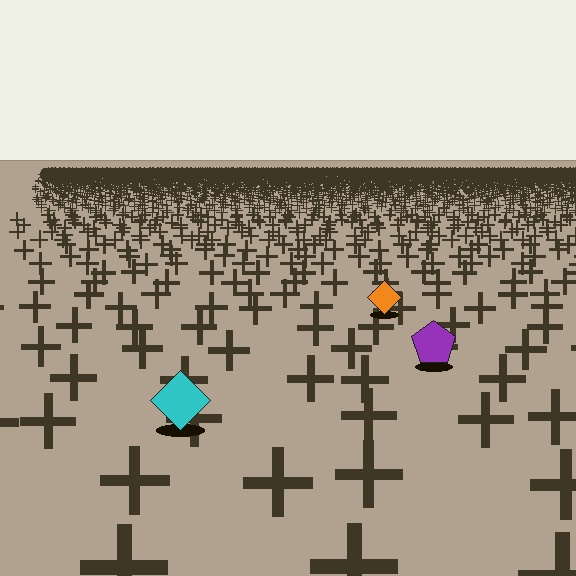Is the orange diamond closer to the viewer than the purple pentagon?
No. The purple pentagon is closer — you can tell from the texture gradient: the ground texture is coarser near it.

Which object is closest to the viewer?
The cyan diamond is closest. The texture marks near it are larger and more spread out.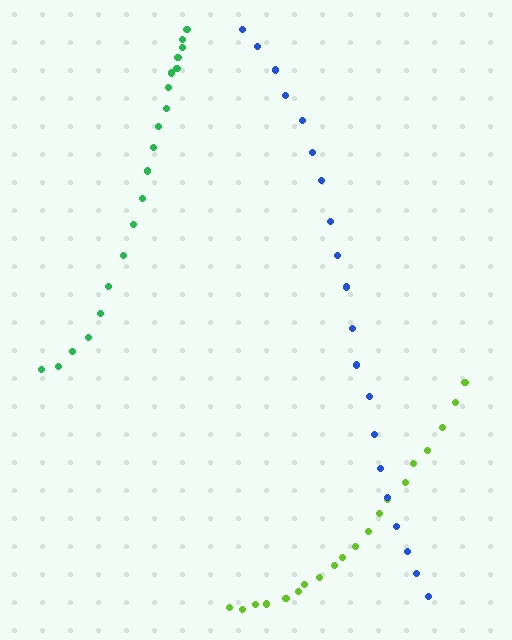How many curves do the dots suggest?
There are 3 distinct paths.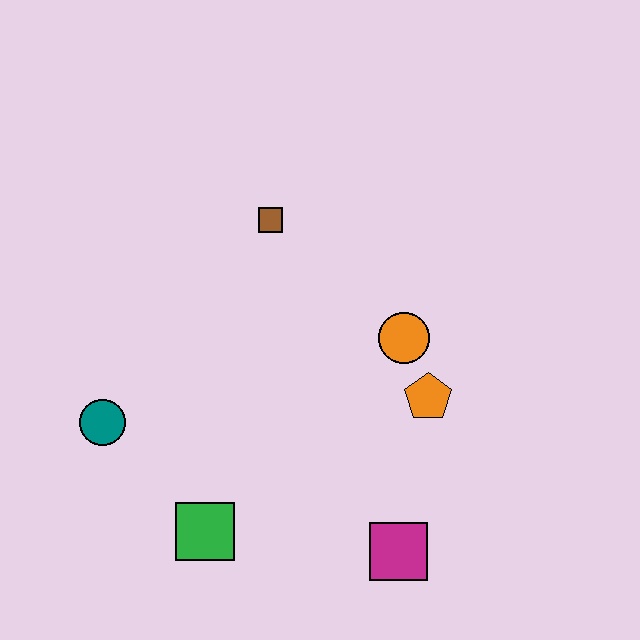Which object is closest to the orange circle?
The orange pentagon is closest to the orange circle.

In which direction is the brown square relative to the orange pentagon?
The brown square is above the orange pentagon.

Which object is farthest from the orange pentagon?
The teal circle is farthest from the orange pentagon.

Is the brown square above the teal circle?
Yes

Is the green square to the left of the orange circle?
Yes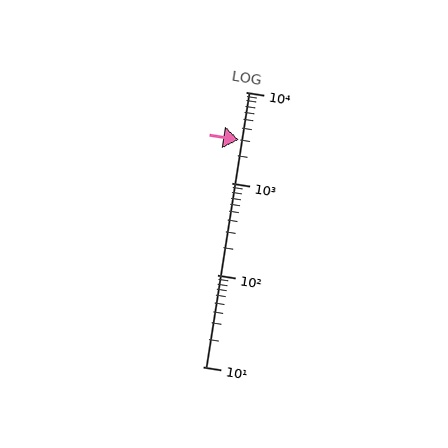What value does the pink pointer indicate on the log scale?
The pointer indicates approximately 3000.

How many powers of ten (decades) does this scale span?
The scale spans 3 decades, from 10 to 10000.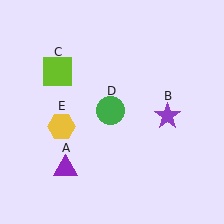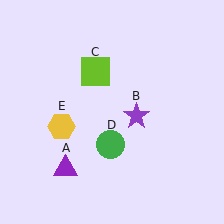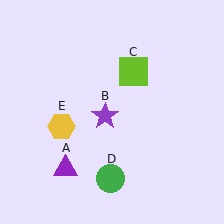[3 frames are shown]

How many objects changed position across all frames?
3 objects changed position: purple star (object B), lime square (object C), green circle (object D).